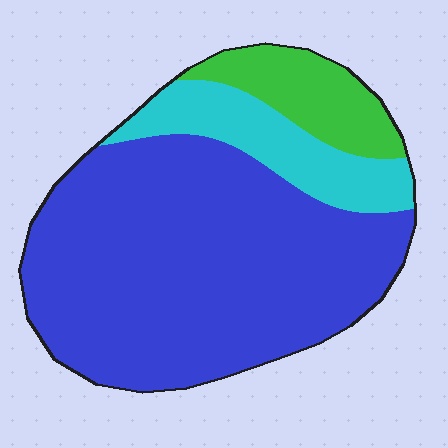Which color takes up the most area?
Blue, at roughly 70%.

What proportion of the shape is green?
Green takes up about one eighth (1/8) of the shape.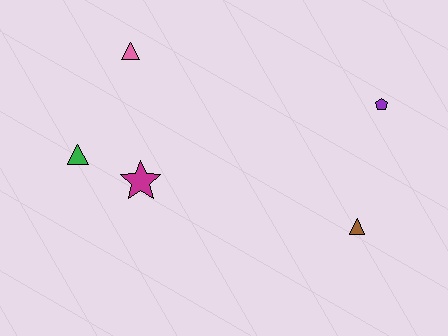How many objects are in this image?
There are 5 objects.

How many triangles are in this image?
There are 3 triangles.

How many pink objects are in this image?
There is 1 pink object.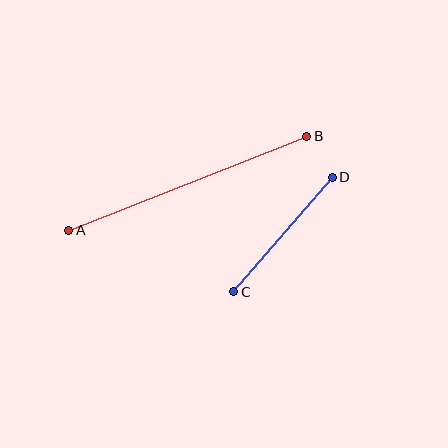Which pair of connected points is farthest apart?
Points A and B are farthest apart.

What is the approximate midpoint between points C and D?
The midpoint is at approximately (283, 234) pixels.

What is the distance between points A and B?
The distance is approximately 256 pixels.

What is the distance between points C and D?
The distance is approximately 151 pixels.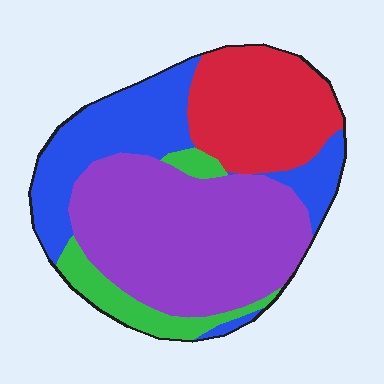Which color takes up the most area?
Purple, at roughly 45%.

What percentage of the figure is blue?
Blue covers about 25% of the figure.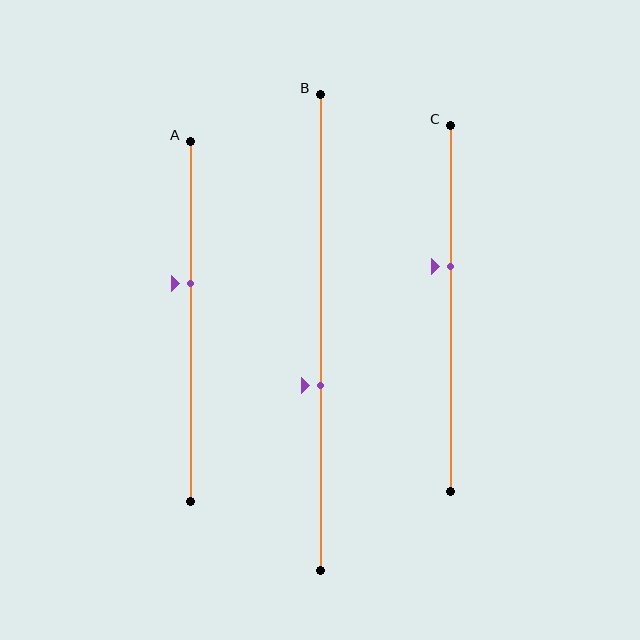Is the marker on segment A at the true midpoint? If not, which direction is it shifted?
No, the marker on segment A is shifted upward by about 11% of the segment length.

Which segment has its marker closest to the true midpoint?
Segment A has its marker closest to the true midpoint.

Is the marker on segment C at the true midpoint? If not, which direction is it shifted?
No, the marker on segment C is shifted upward by about 11% of the segment length.